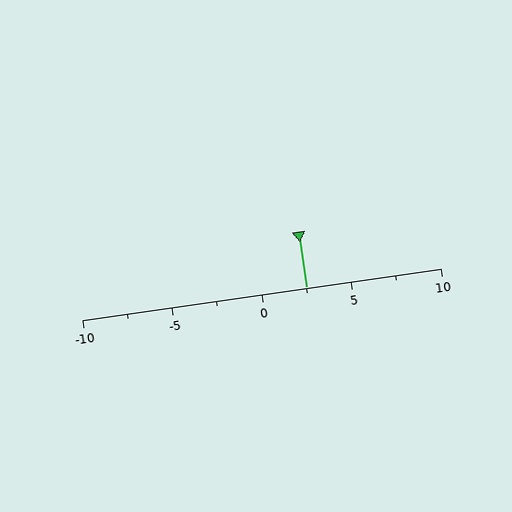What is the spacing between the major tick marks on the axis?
The major ticks are spaced 5 apart.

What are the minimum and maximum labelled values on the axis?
The axis runs from -10 to 10.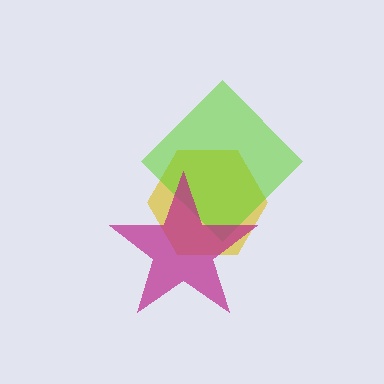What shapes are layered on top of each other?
The layered shapes are: a yellow hexagon, a lime diamond, a magenta star.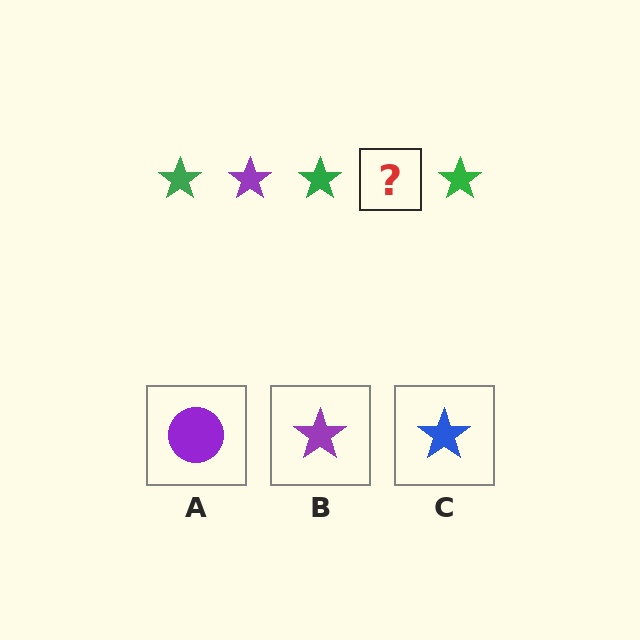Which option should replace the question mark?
Option B.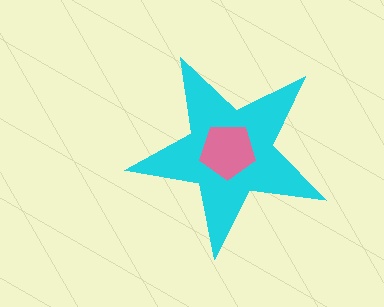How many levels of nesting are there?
2.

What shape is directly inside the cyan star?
The pink pentagon.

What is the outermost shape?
The cyan star.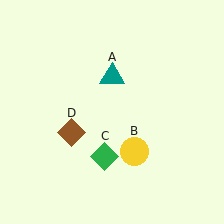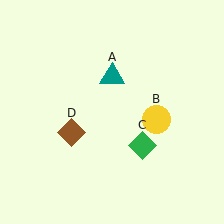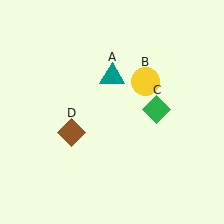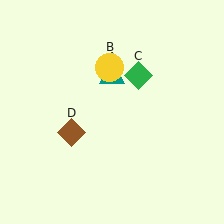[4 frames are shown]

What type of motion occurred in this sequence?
The yellow circle (object B), green diamond (object C) rotated counterclockwise around the center of the scene.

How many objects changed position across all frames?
2 objects changed position: yellow circle (object B), green diamond (object C).